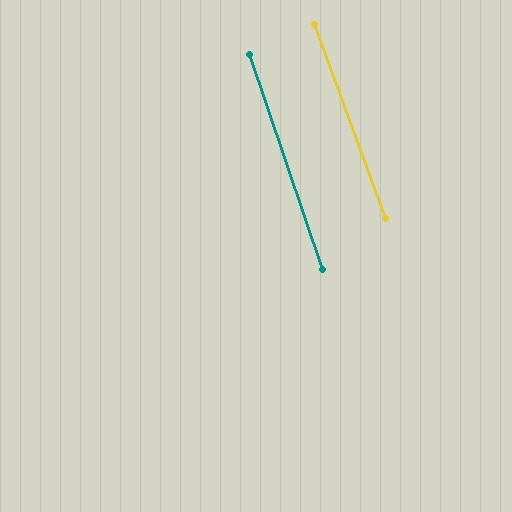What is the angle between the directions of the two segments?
Approximately 1 degree.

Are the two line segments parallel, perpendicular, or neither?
Parallel — their directions differ by only 1.2°.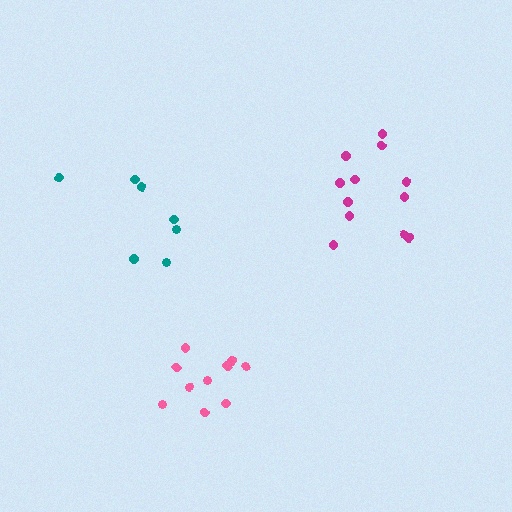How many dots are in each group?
Group 1: 7 dots, Group 2: 10 dots, Group 3: 12 dots (29 total).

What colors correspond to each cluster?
The clusters are colored: teal, pink, magenta.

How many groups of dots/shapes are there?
There are 3 groups.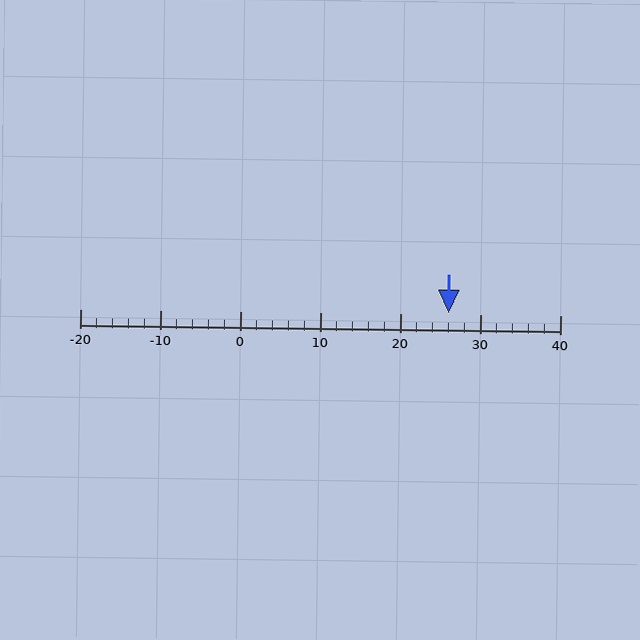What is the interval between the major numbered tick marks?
The major tick marks are spaced 10 units apart.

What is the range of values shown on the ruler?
The ruler shows values from -20 to 40.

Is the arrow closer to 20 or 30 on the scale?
The arrow is closer to 30.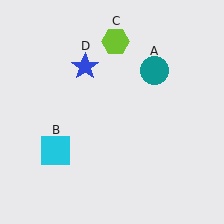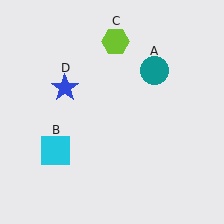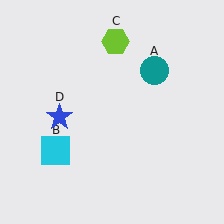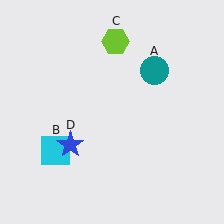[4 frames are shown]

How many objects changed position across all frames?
1 object changed position: blue star (object D).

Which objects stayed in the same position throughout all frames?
Teal circle (object A) and cyan square (object B) and lime hexagon (object C) remained stationary.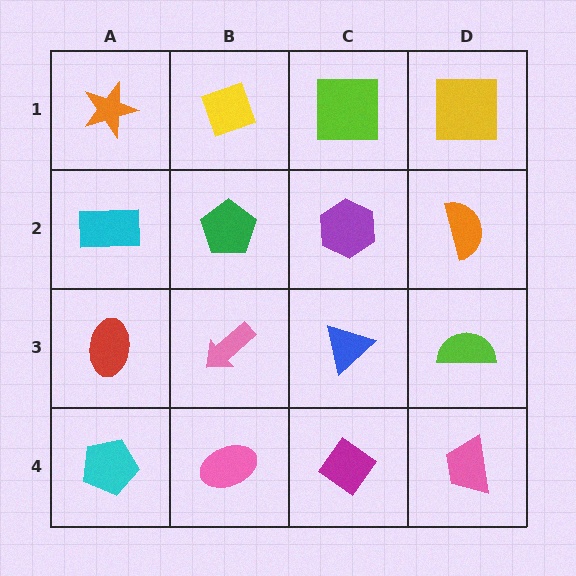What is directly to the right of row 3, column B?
A blue triangle.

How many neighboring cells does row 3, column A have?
3.